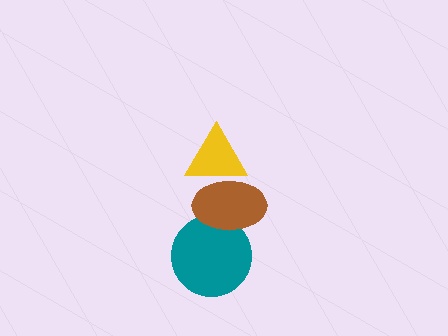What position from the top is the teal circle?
The teal circle is 3rd from the top.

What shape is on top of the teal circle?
The brown ellipse is on top of the teal circle.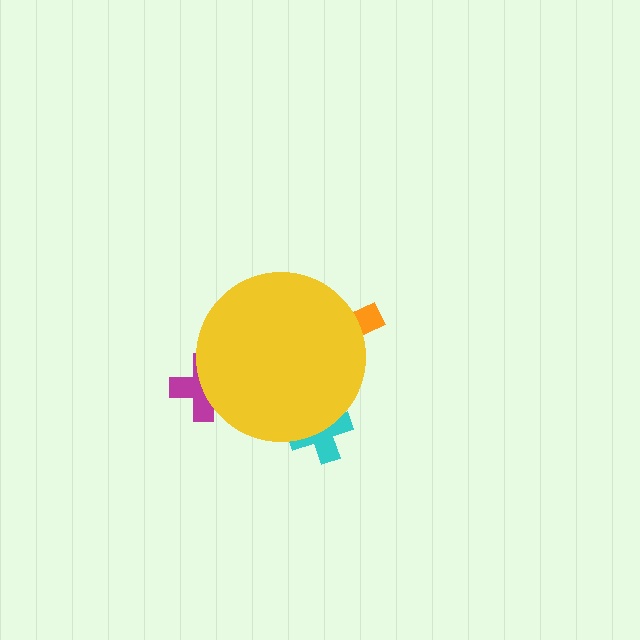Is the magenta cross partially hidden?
Yes, the magenta cross is partially hidden behind the yellow circle.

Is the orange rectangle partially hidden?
Yes, the orange rectangle is partially hidden behind the yellow circle.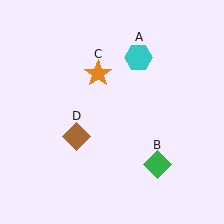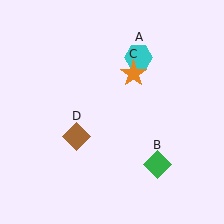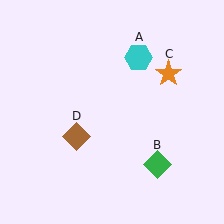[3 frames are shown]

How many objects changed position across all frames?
1 object changed position: orange star (object C).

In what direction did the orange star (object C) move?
The orange star (object C) moved right.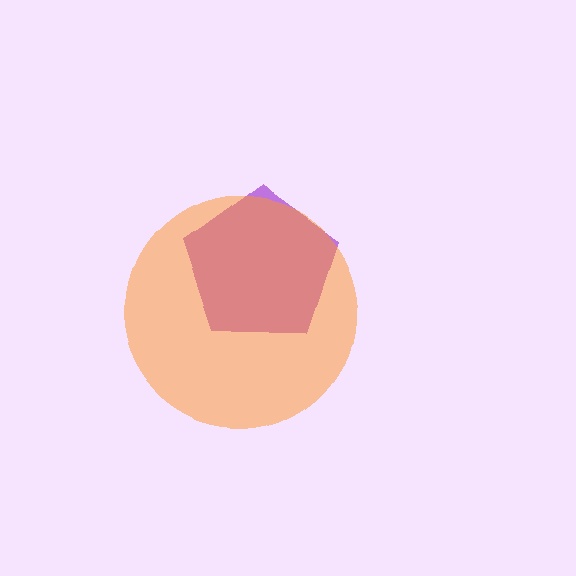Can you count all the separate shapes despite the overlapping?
Yes, there are 2 separate shapes.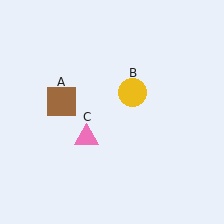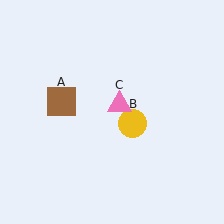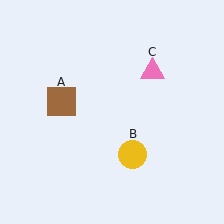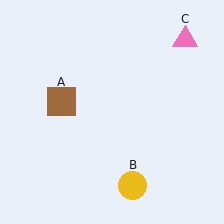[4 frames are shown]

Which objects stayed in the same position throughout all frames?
Brown square (object A) remained stationary.